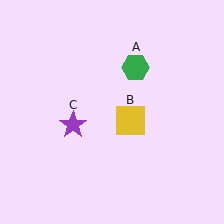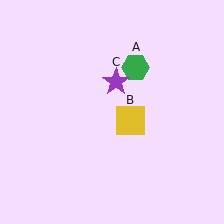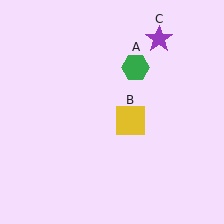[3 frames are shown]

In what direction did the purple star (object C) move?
The purple star (object C) moved up and to the right.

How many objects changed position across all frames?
1 object changed position: purple star (object C).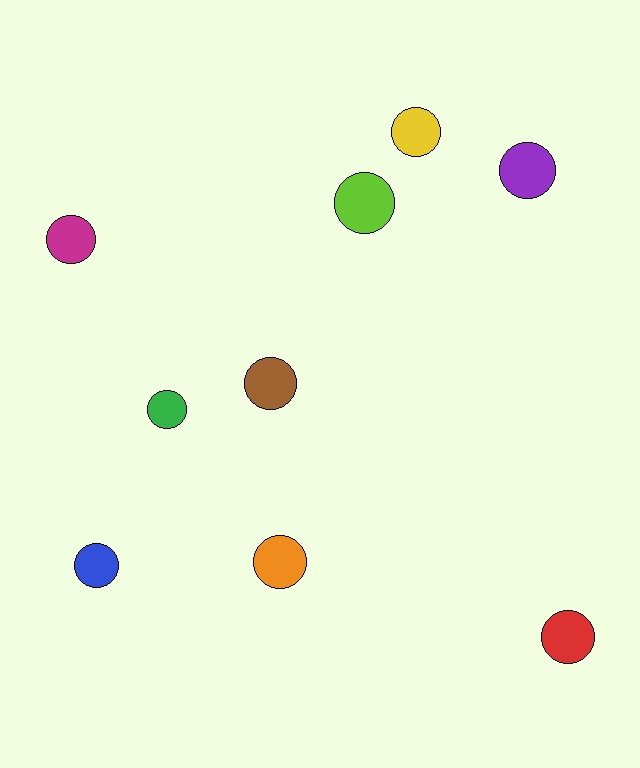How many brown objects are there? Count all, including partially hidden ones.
There is 1 brown object.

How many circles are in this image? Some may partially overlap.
There are 9 circles.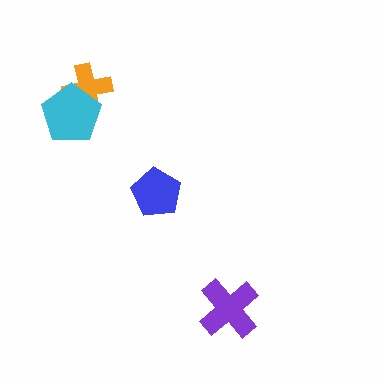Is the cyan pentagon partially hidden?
No, no other shape covers it.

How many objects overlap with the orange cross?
1 object overlaps with the orange cross.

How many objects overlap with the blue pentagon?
0 objects overlap with the blue pentagon.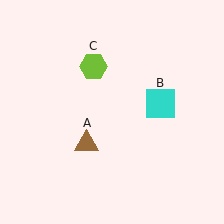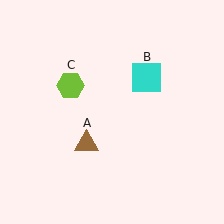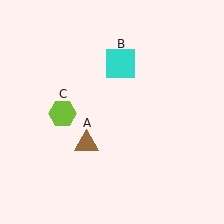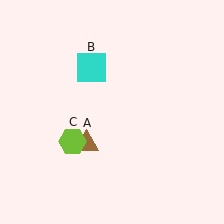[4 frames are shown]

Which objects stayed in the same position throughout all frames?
Brown triangle (object A) remained stationary.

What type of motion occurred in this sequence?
The cyan square (object B), lime hexagon (object C) rotated counterclockwise around the center of the scene.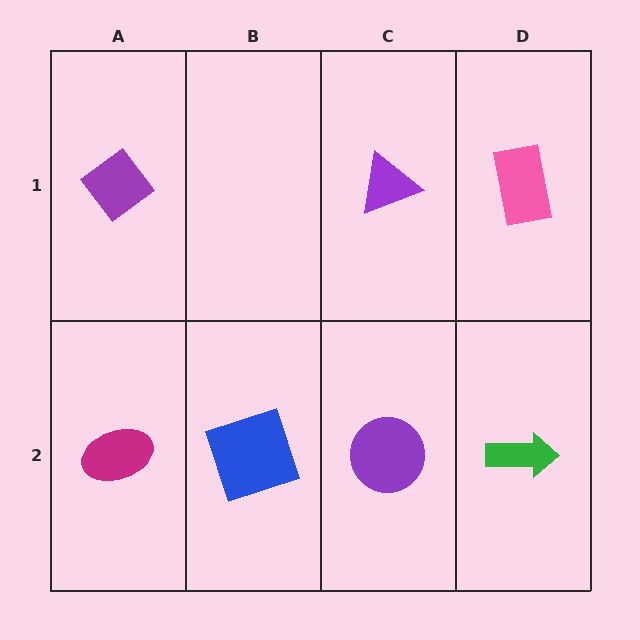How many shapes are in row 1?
3 shapes.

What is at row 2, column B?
A blue square.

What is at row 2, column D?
A green arrow.